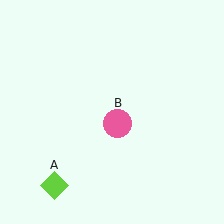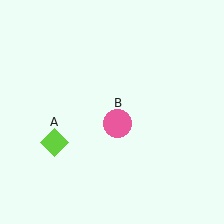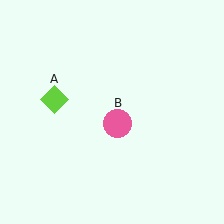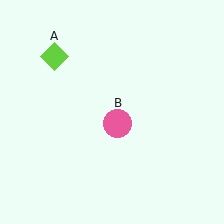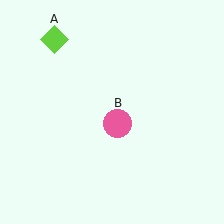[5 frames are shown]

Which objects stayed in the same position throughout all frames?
Pink circle (object B) remained stationary.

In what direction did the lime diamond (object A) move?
The lime diamond (object A) moved up.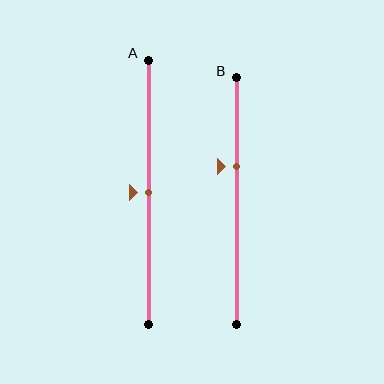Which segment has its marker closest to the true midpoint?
Segment A has its marker closest to the true midpoint.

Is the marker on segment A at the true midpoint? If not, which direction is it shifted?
Yes, the marker on segment A is at the true midpoint.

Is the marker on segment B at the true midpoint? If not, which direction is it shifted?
No, the marker on segment B is shifted upward by about 14% of the segment length.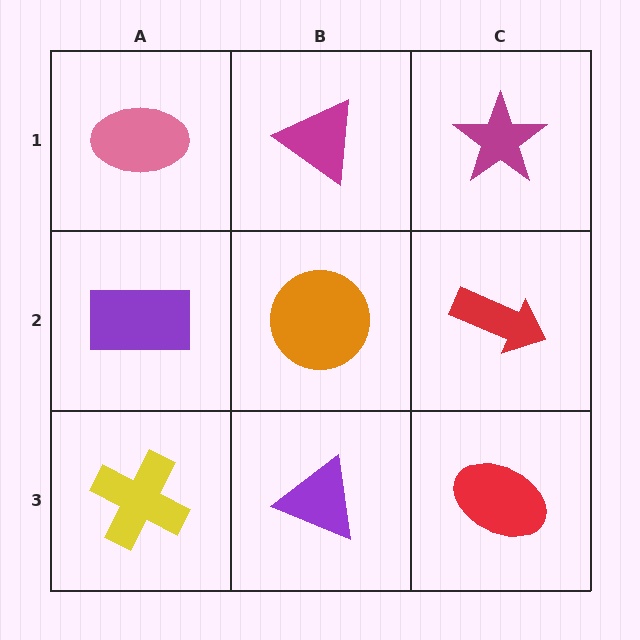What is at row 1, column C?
A magenta star.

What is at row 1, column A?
A pink ellipse.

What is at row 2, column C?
A red arrow.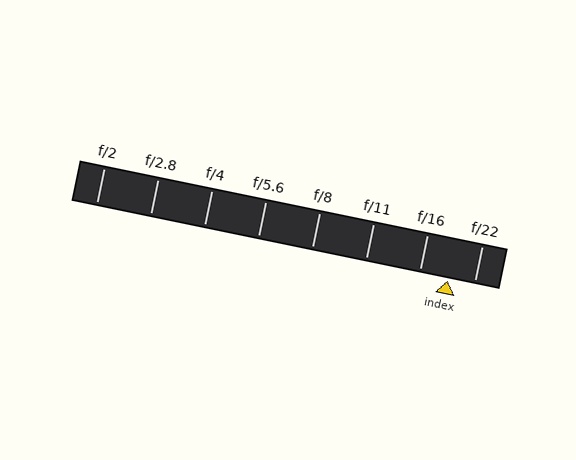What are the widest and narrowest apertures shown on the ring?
The widest aperture shown is f/2 and the narrowest is f/22.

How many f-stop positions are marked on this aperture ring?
There are 8 f-stop positions marked.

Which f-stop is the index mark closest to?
The index mark is closest to f/22.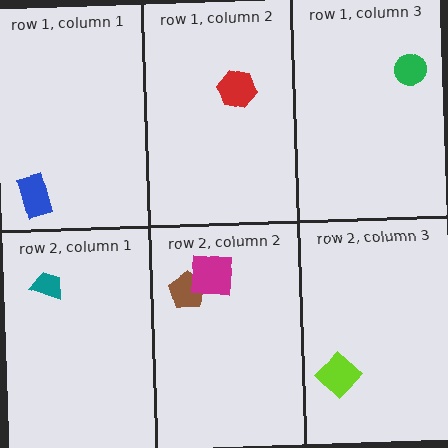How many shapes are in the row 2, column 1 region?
1.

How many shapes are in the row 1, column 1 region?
1.